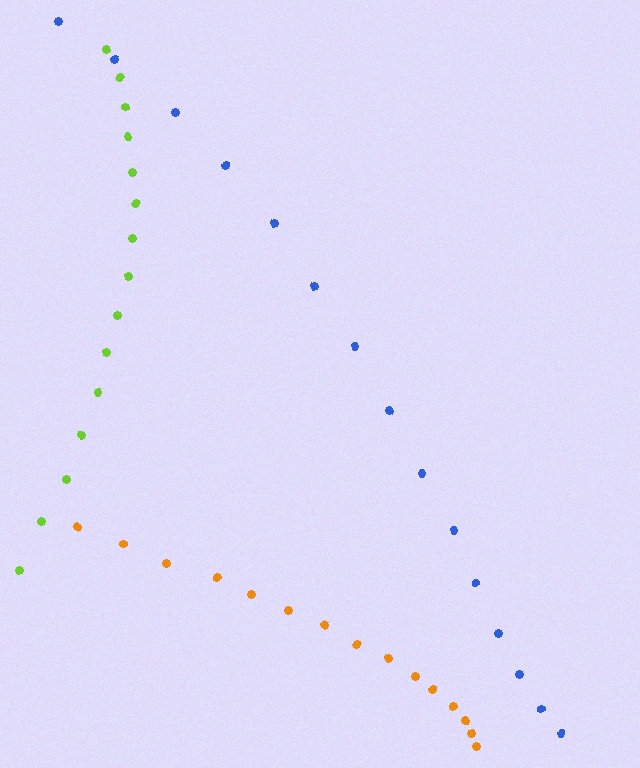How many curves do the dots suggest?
There are 3 distinct paths.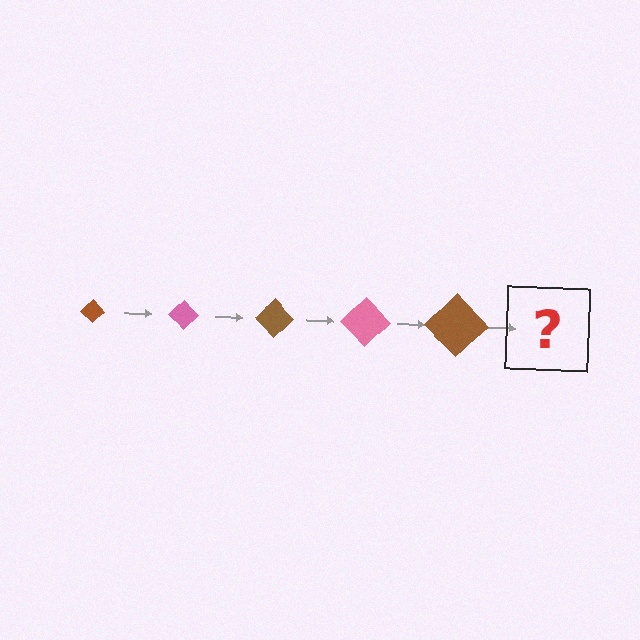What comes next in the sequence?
The next element should be a pink diamond, larger than the previous one.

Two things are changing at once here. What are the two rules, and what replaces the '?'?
The two rules are that the diamond grows larger each step and the color cycles through brown and pink. The '?' should be a pink diamond, larger than the previous one.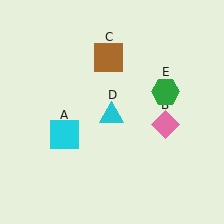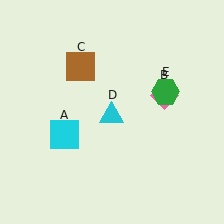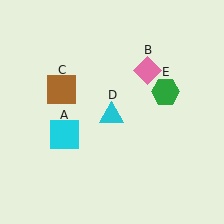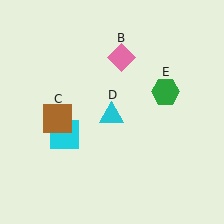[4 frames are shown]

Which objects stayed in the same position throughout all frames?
Cyan square (object A) and cyan triangle (object D) and green hexagon (object E) remained stationary.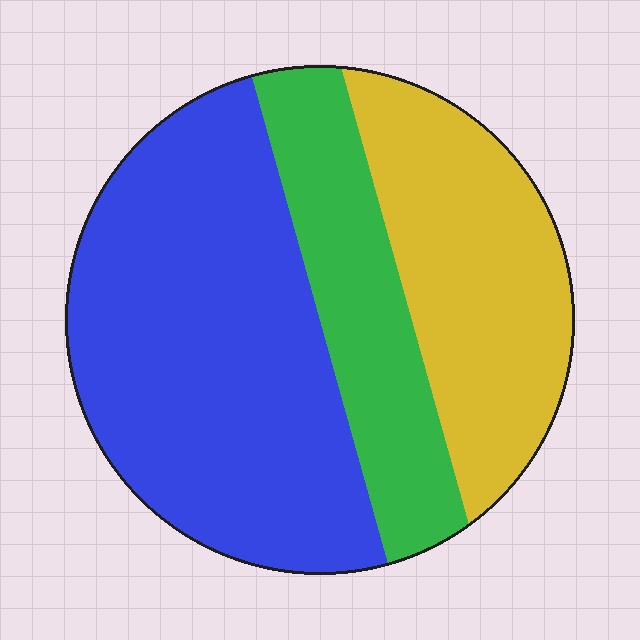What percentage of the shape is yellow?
Yellow takes up between a quarter and a half of the shape.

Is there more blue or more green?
Blue.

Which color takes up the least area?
Green, at roughly 20%.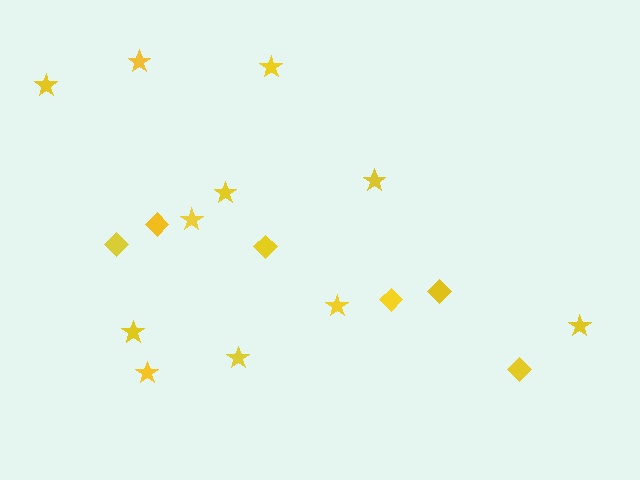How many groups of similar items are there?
There are 2 groups: one group of stars (11) and one group of diamonds (6).